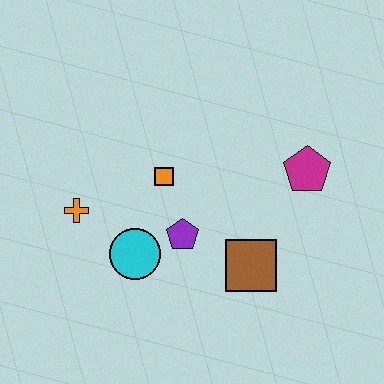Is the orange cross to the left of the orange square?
Yes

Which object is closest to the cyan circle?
The purple pentagon is closest to the cyan circle.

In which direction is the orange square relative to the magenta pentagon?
The orange square is to the left of the magenta pentagon.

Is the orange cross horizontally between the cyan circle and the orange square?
No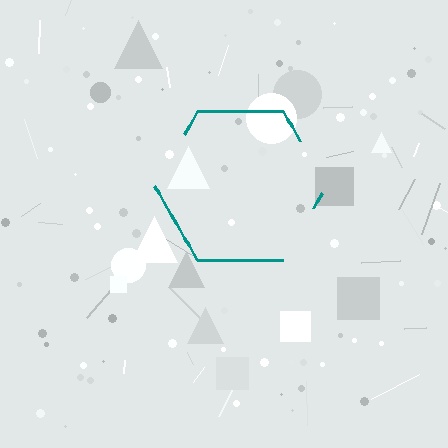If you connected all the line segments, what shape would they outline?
They would outline a hexagon.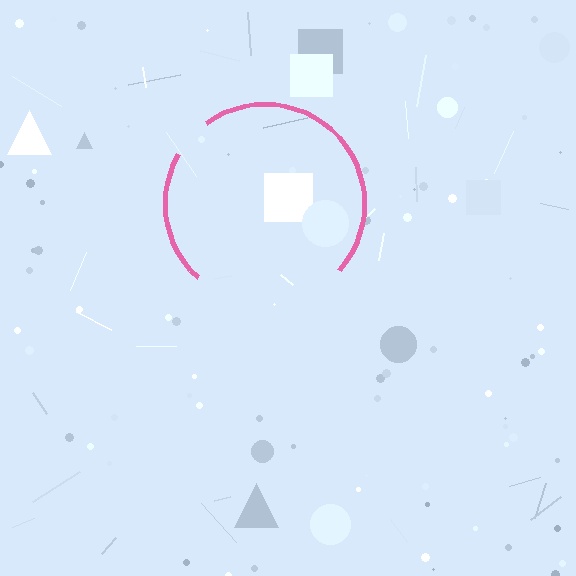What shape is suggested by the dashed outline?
The dashed outline suggests a circle.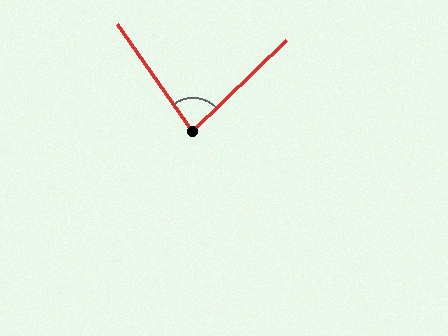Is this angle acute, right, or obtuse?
It is acute.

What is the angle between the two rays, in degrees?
Approximately 81 degrees.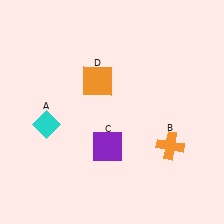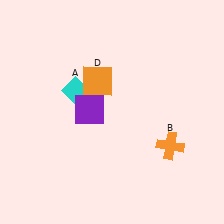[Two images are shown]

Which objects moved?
The objects that moved are: the cyan diamond (A), the purple square (C).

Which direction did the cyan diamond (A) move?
The cyan diamond (A) moved up.